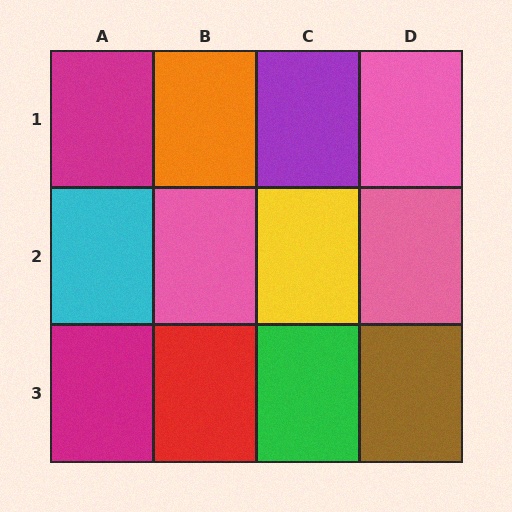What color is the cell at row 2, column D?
Pink.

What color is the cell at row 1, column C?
Purple.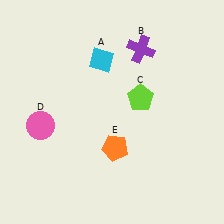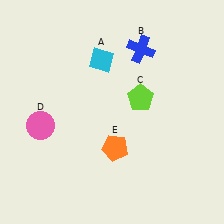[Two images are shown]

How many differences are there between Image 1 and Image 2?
There is 1 difference between the two images.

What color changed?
The cross (B) changed from purple in Image 1 to blue in Image 2.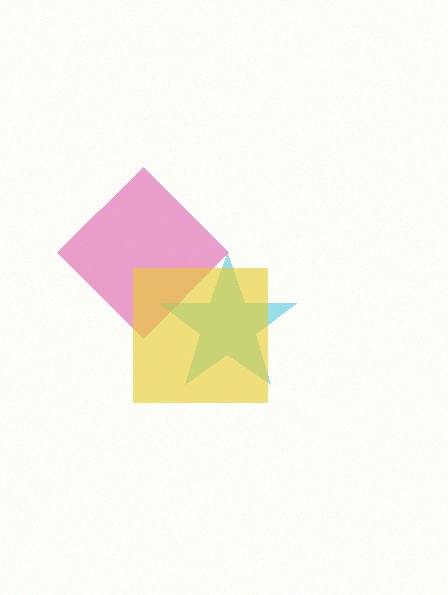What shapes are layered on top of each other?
The layered shapes are: a magenta diamond, a cyan star, a yellow square.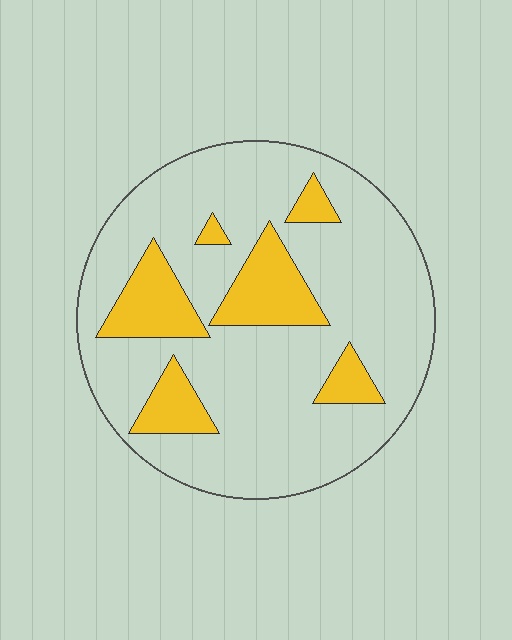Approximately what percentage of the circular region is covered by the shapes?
Approximately 20%.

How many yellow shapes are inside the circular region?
6.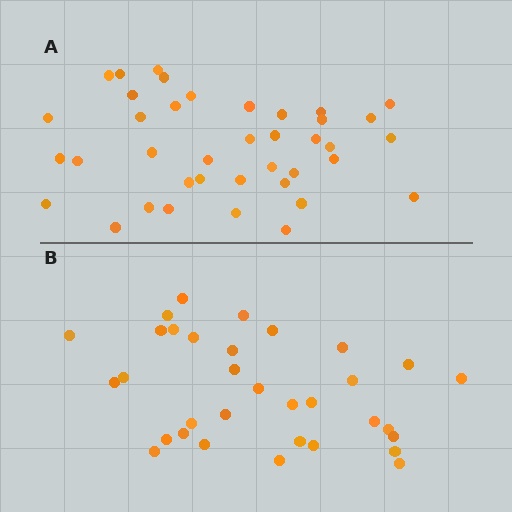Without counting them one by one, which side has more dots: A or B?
Region A (the top region) has more dots.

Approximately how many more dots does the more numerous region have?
Region A has about 6 more dots than region B.